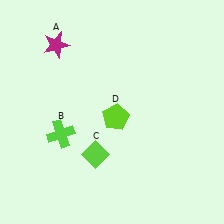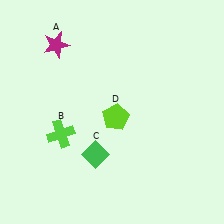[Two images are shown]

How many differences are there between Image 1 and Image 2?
There is 1 difference between the two images.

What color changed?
The diamond (C) changed from lime in Image 1 to green in Image 2.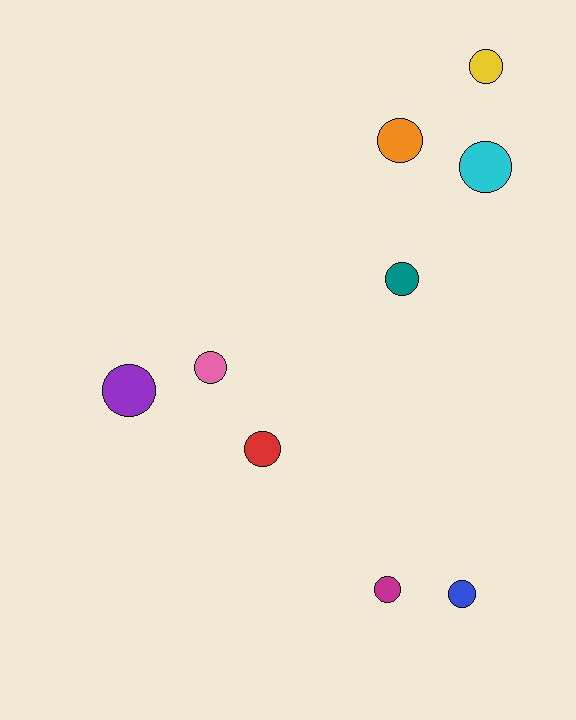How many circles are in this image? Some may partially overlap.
There are 9 circles.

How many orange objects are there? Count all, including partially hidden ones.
There is 1 orange object.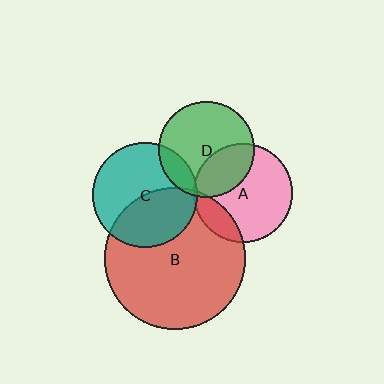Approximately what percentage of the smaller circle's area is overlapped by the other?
Approximately 15%.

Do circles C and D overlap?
Yes.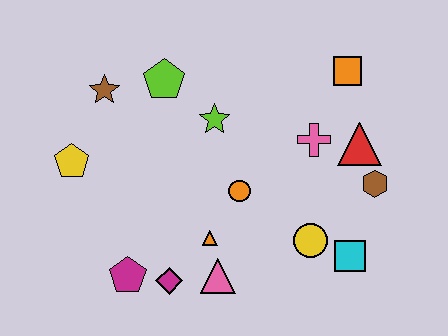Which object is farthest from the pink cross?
The yellow pentagon is farthest from the pink cross.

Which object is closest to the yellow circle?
The cyan square is closest to the yellow circle.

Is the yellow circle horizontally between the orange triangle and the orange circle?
No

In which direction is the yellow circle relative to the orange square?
The yellow circle is below the orange square.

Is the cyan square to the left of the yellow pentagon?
No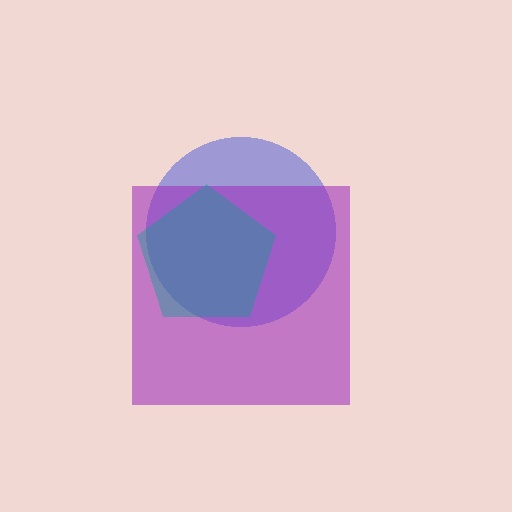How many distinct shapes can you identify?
There are 3 distinct shapes: a blue circle, a purple square, a teal pentagon.